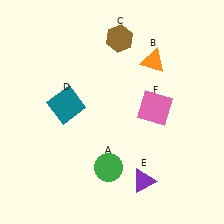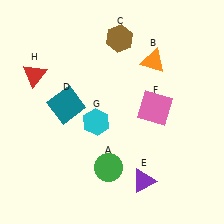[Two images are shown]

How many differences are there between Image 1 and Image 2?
There are 2 differences between the two images.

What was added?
A cyan hexagon (G), a red triangle (H) were added in Image 2.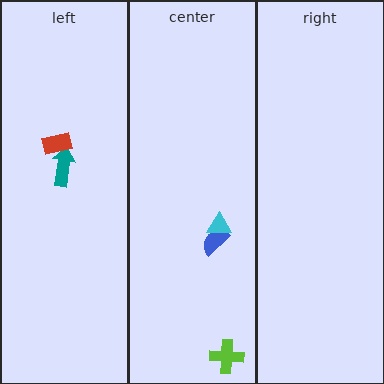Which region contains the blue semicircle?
The center region.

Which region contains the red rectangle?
The left region.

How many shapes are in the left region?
2.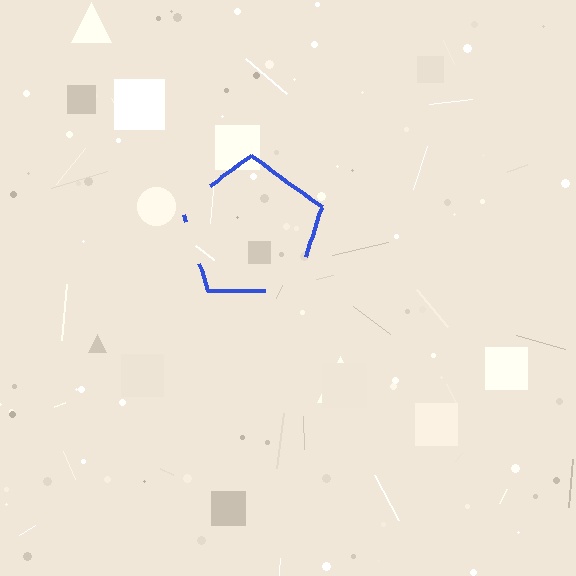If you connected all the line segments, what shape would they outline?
They would outline a pentagon.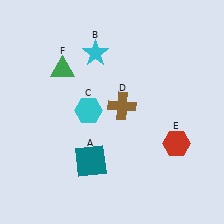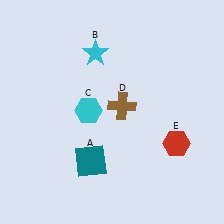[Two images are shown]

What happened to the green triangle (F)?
The green triangle (F) was removed in Image 2. It was in the top-left area of Image 1.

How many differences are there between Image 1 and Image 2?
There is 1 difference between the two images.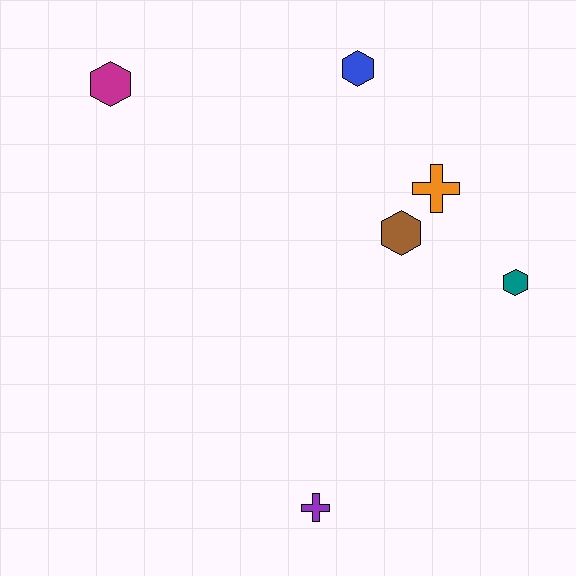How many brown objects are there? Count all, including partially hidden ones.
There is 1 brown object.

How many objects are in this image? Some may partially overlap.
There are 6 objects.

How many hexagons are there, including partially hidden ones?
There are 4 hexagons.